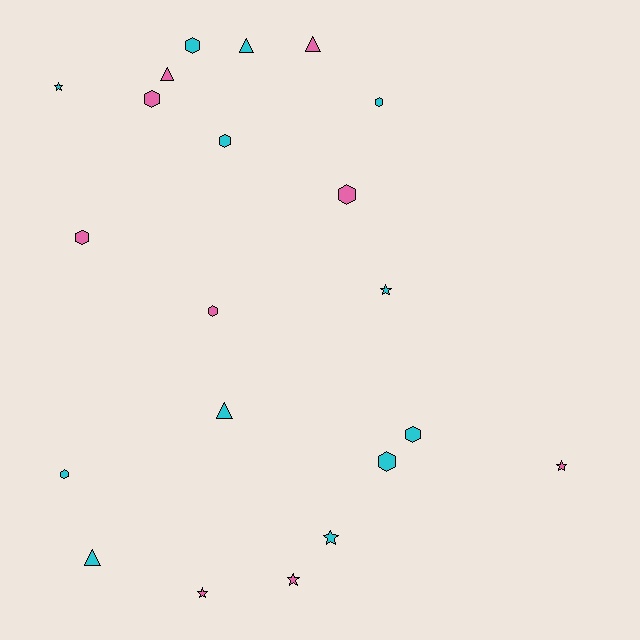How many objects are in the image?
There are 21 objects.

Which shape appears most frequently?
Hexagon, with 10 objects.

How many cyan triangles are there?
There are 3 cyan triangles.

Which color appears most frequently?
Cyan, with 12 objects.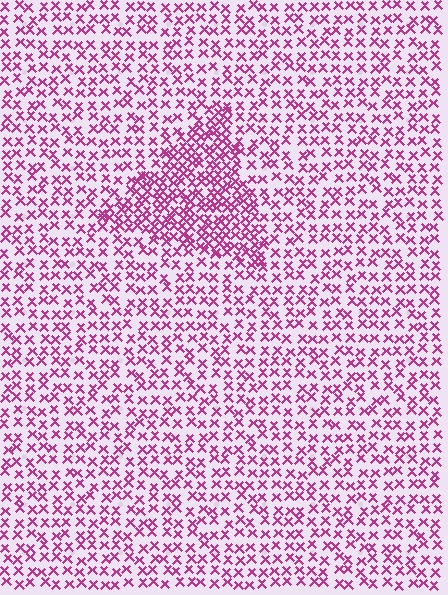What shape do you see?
I see a triangle.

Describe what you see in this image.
The image contains small magenta elements arranged at two different densities. A triangle-shaped region is visible where the elements are more densely packed than the surrounding area.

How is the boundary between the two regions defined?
The boundary is defined by a change in element density (approximately 1.9x ratio). All elements are the same color, size, and shape.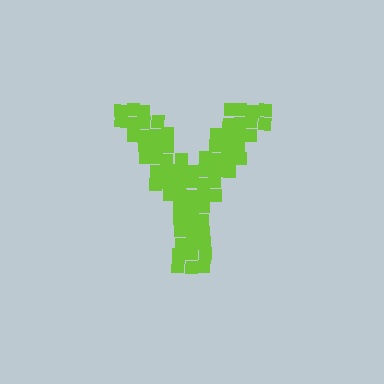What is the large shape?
The large shape is the letter Y.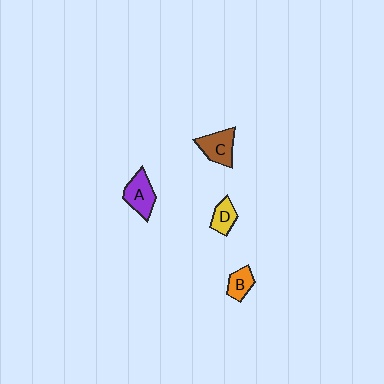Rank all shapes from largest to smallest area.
From largest to smallest: A (purple), C (brown), D (yellow), B (orange).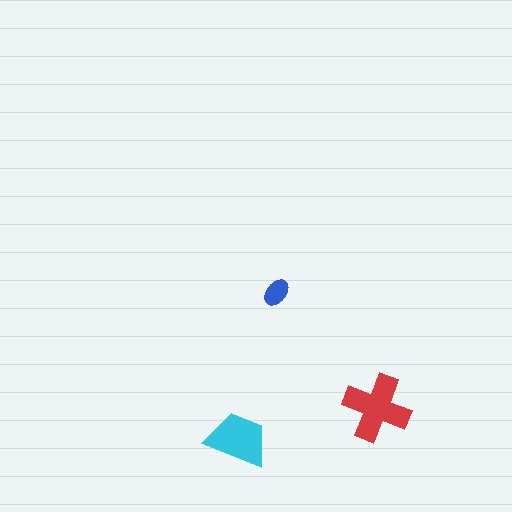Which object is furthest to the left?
The cyan trapezoid is leftmost.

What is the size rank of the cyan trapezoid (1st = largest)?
2nd.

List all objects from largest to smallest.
The red cross, the cyan trapezoid, the blue ellipse.